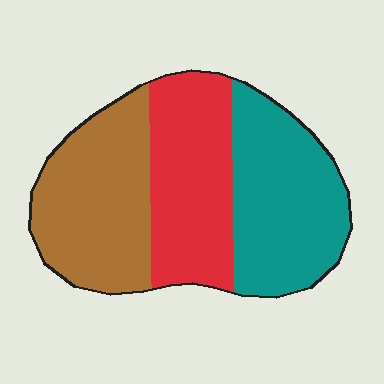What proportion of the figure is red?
Red takes up about one third (1/3) of the figure.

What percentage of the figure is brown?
Brown covers roughly 35% of the figure.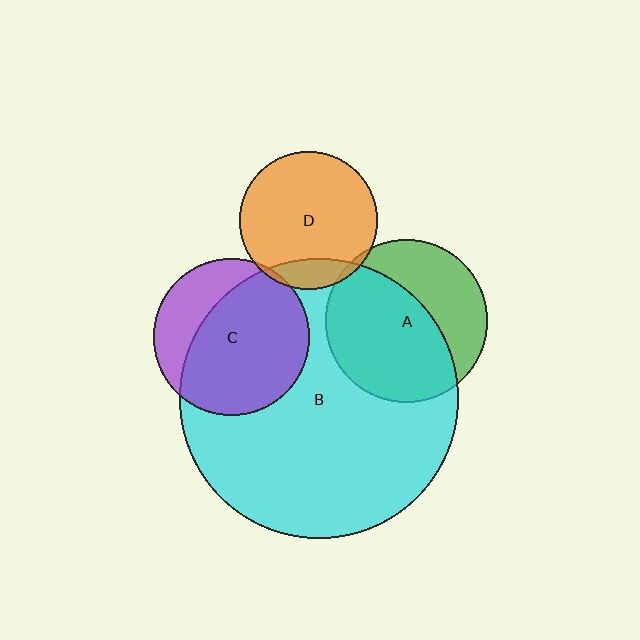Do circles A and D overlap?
Yes.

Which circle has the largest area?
Circle B (cyan).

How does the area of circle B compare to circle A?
Approximately 3.0 times.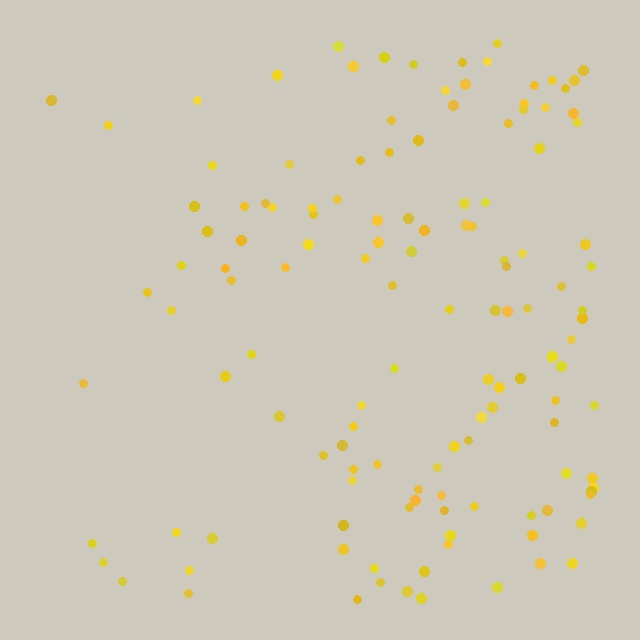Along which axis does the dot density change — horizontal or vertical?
Horizontal.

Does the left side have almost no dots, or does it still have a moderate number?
Still a moderate number, just noticeably fewer than the right.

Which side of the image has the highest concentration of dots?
The right.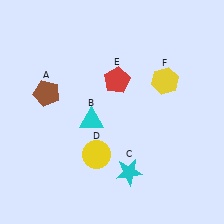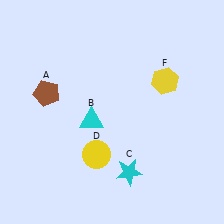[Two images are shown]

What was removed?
The red pentagon (E) was removed in Image 2.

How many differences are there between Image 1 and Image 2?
There is 1 difference between the two images.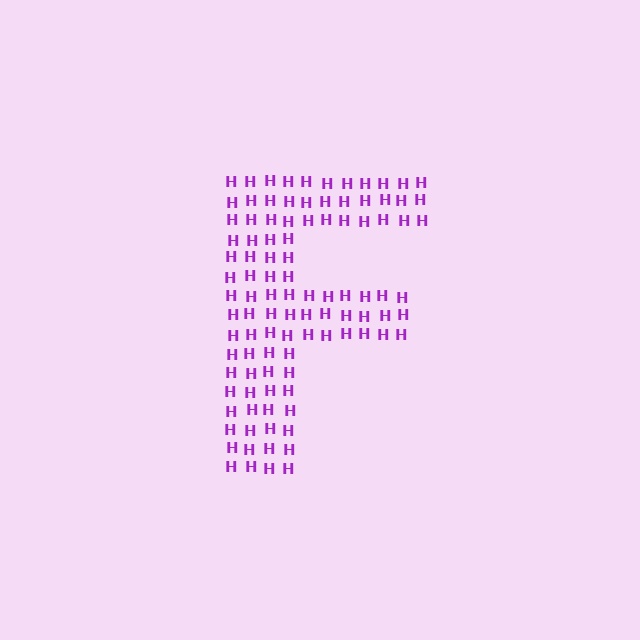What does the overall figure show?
The overall figure shows the letter F.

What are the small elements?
The small elements are letter H's.